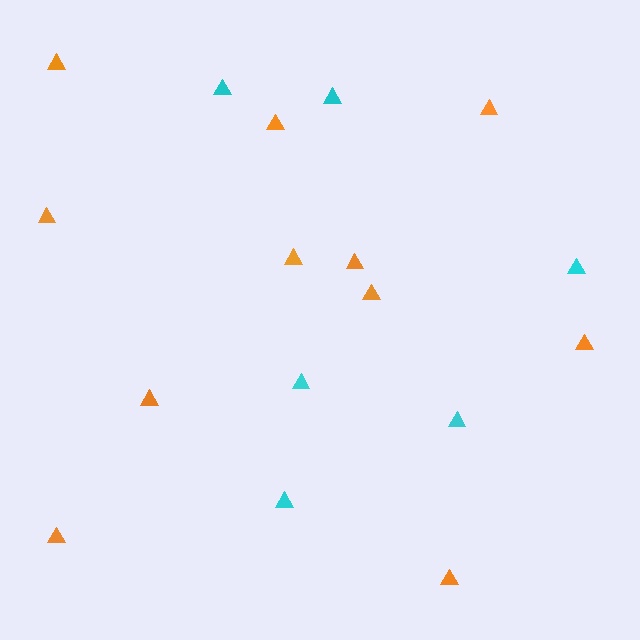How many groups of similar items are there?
There are 2 groups: one group of orange triangles (11) and one group of cyan triangles (6).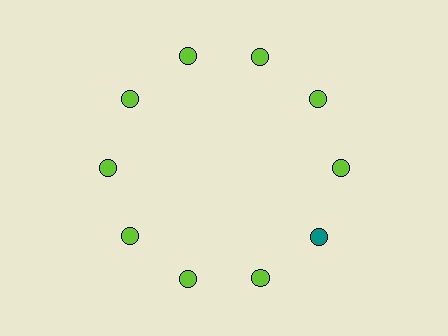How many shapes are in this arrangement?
There are 10 shapes arranged in a ring pattern.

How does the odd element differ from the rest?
It has a different color: teal instead of lime.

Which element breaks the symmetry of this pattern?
The teal circle at roughly the 4 o'clock position breaks the symmetry. All other shapes are lime circles.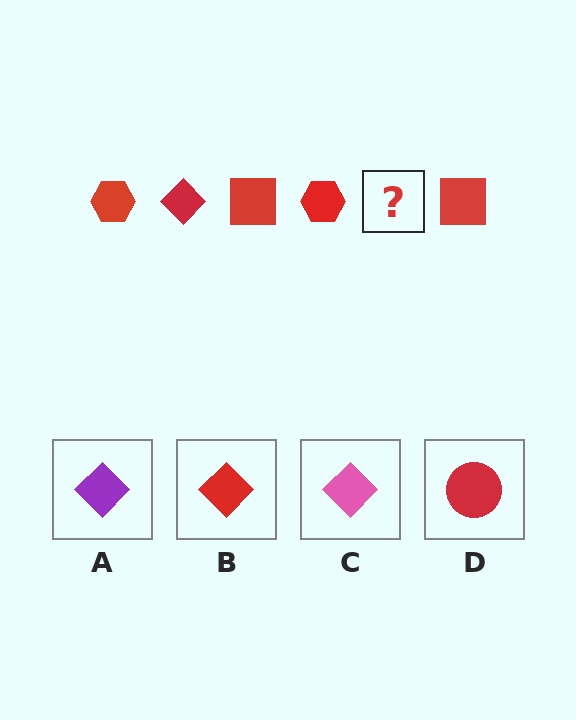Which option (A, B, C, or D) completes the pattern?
B.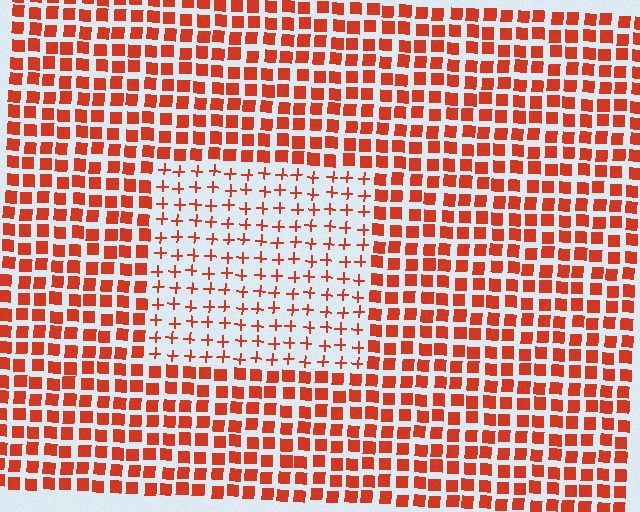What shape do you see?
I see a rectangle.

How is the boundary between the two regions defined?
The boundary is defined by a change in element shape: plus signs inside vs. squares outside. All elements share the same color and spacing.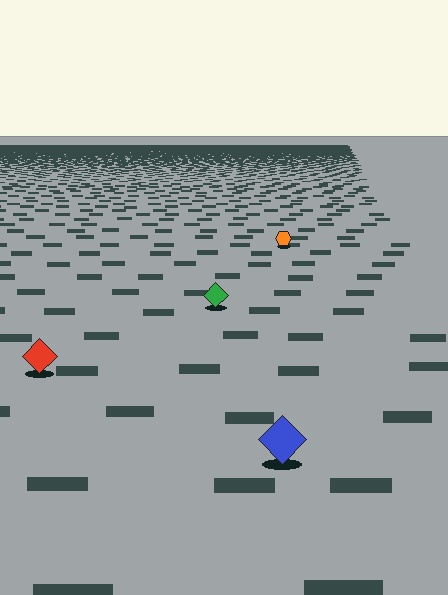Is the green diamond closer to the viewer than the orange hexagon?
Yes. The green diamond is closer — you can tell from the texture gradient: the ground texture is coarser near it.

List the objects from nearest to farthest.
From nearest to farthest: the blue diamond, the red diamond, the green diamond, the orange hexagon.